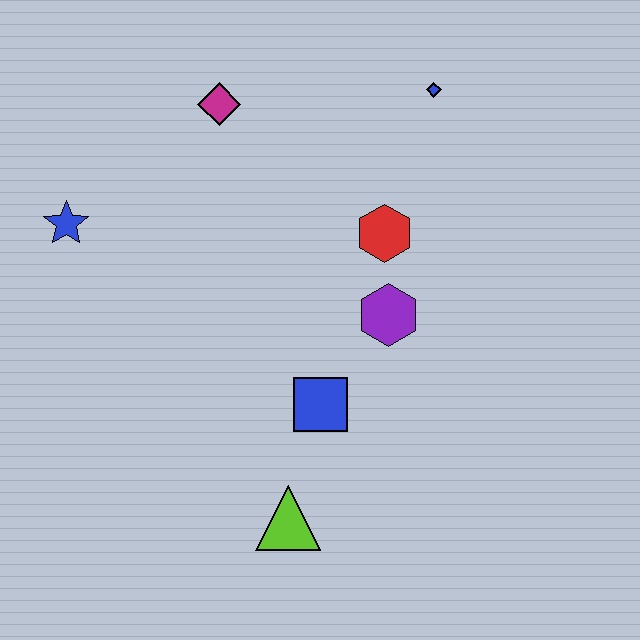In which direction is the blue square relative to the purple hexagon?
The blue square is below the purple hexagon.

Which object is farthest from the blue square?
The blue diamond is farthest from the blue square.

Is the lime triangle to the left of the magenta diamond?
No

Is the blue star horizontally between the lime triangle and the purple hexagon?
No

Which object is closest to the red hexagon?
The purple hexagon is closest to the red hexagon.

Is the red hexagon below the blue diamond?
Yes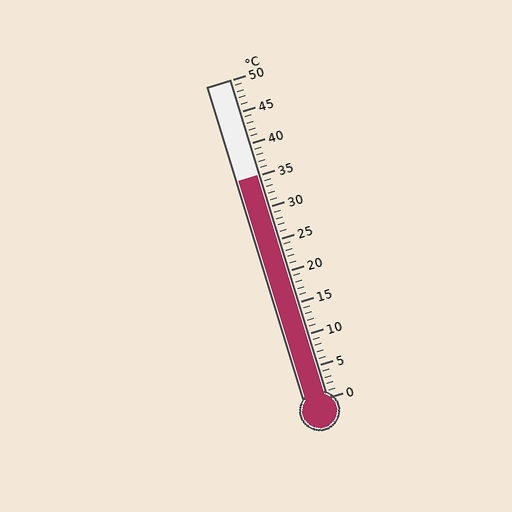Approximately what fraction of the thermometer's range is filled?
The thermometer is filled to approximately 70% of its range.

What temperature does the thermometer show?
The thermometer shows approximately 35°C.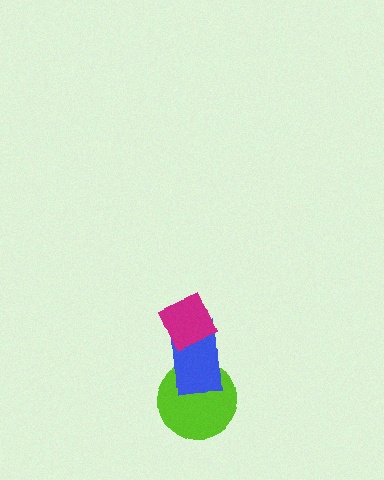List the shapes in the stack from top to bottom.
From top to bottom: the magenta diamond, the blue rectangle, the lime circle.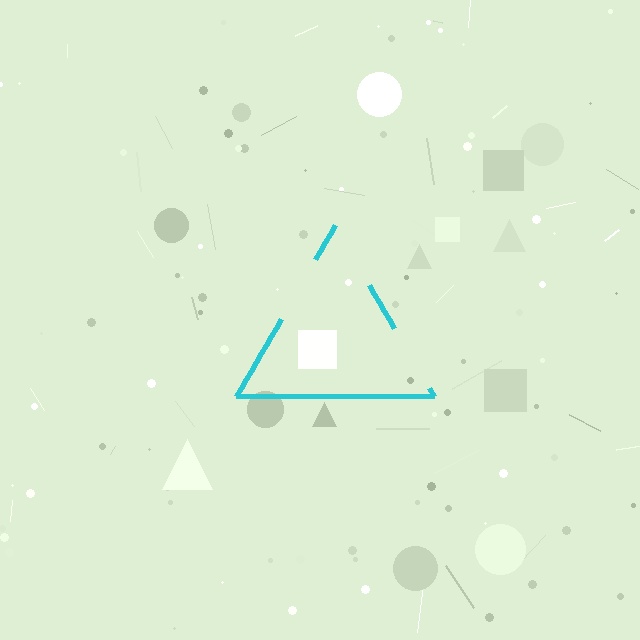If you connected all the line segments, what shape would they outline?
They would outline a triangle.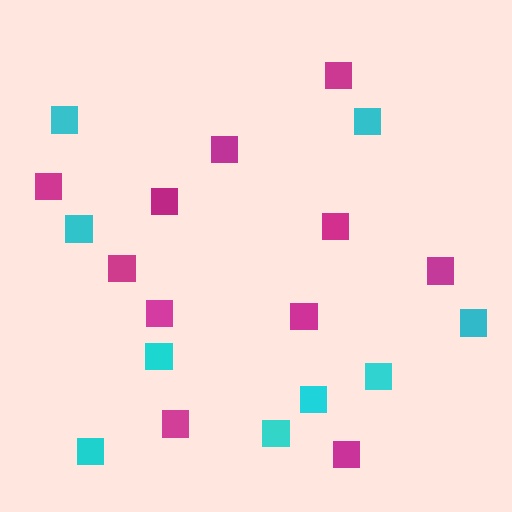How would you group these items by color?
There are 2 groups: one group of magenta squares (11) and one group of cyan squares (9).